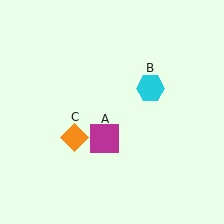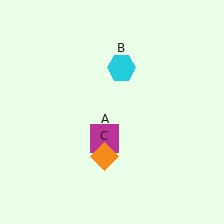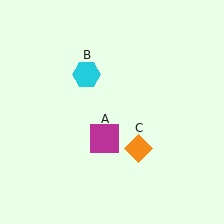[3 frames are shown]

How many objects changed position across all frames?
2 objects changed position: cyan hexagon (object B), orange diamond (object C).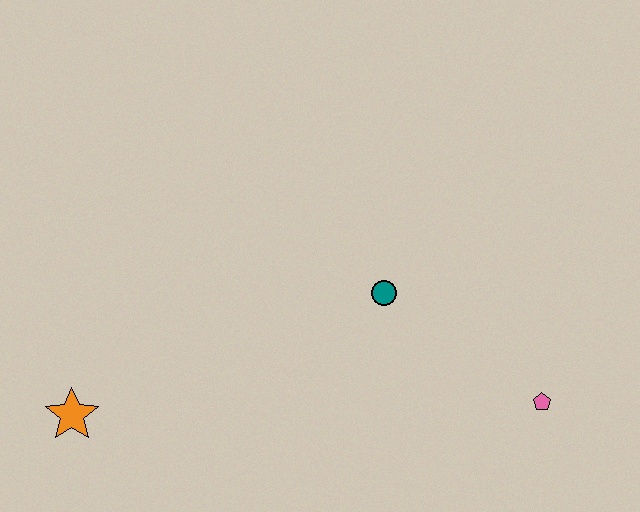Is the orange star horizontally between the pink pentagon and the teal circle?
No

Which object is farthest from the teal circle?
The orange star is farthest from the teal circle.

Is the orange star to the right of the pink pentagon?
No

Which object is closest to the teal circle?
The pink pentagon is closest to the teal circle.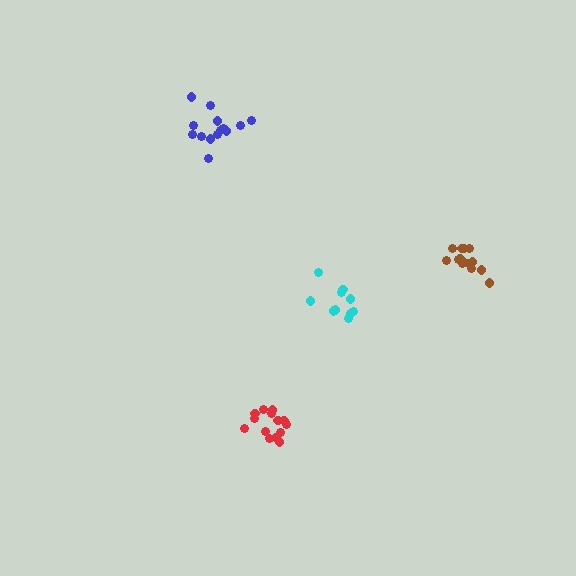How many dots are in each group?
Group 1: 14 dots, Group 2: 14 dots, Group 3: 10 dots, Group 4: 14 dots (52 total).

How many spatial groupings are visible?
There are 4 spatial groupings.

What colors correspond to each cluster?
The clusters are colored: red, blue, cyan, brown.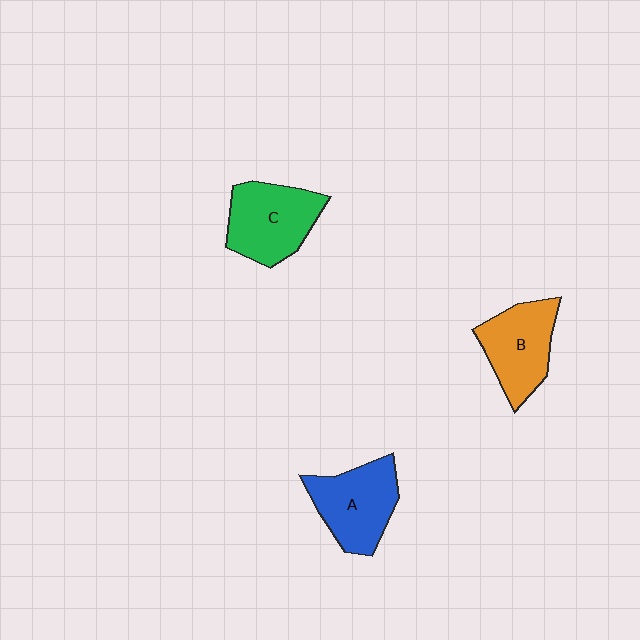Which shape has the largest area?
Shape C (green).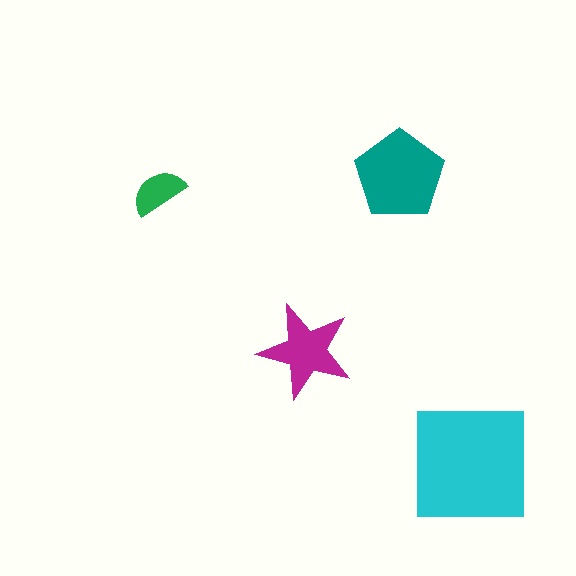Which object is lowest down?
The cyan square is bottommost.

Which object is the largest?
The cyan square.